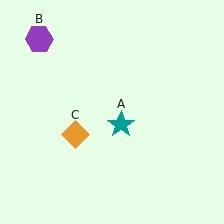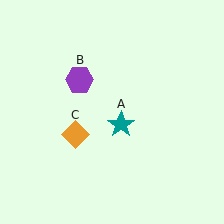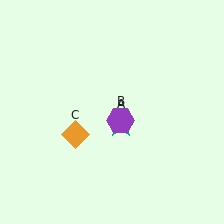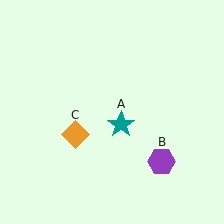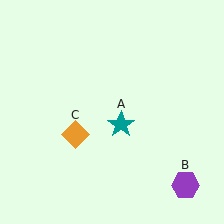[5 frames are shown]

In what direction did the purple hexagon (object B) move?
The purple hexagon (object B) moved down and to the right.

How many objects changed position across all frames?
1 object changed position: purple hexagon (object B).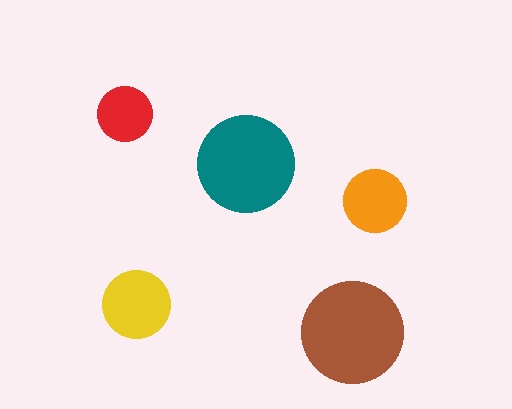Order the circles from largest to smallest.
the brown one, the teal one, the yellow one, the orange one, the red one.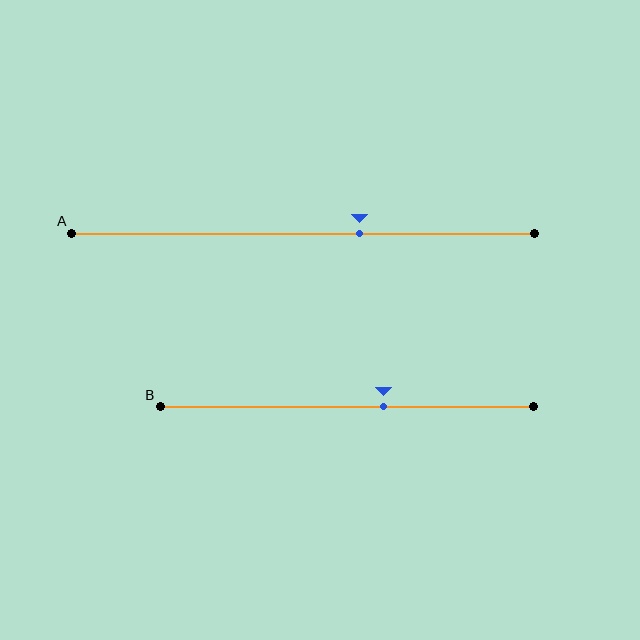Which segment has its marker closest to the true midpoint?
Segment B has its marker closest to the true midpoint.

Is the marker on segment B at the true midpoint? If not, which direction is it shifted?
No, the marker on segment B is shifted to the right by about 10% of the segment length.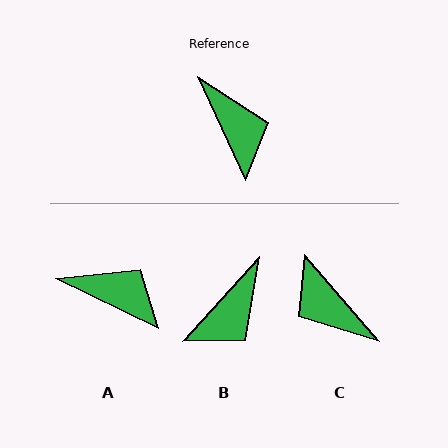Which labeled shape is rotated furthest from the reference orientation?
C, about 164 degrees away.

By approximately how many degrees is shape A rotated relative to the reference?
Approximately 39 degrees counter-clockwise.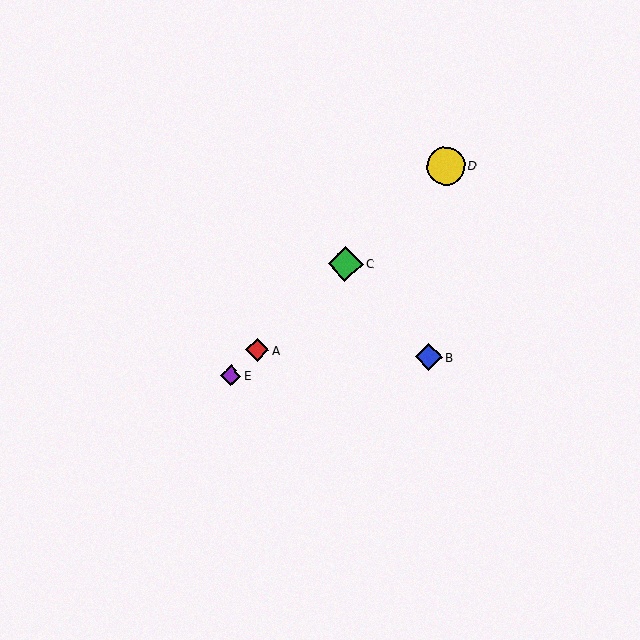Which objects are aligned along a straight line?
Objects A, C, D, E are aligned along a straight line.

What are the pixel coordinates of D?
Object D is at (446, 166).